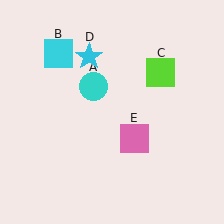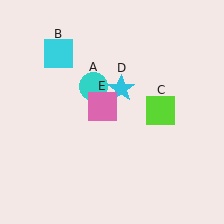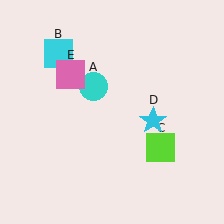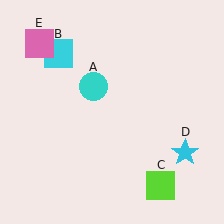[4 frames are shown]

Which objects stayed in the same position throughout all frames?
Cyan circle (object A) and cyan square (object B) remained stationary.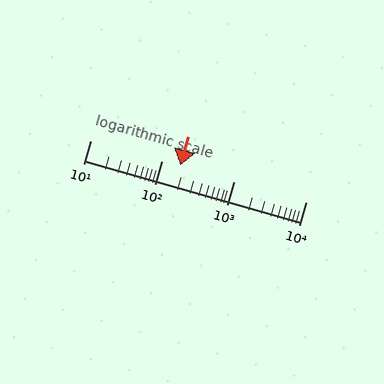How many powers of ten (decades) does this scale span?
The scale spans 3 decades, from 10 to 10000.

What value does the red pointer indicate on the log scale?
The pointer indicates approximately 180.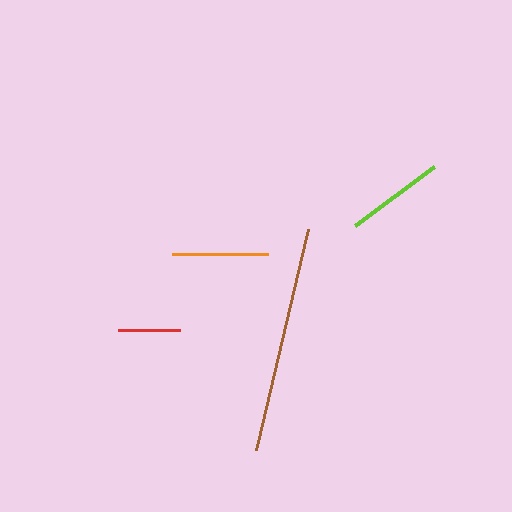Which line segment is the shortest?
The red line is the shortest at approximately 62 pixels.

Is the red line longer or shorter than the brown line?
The brown line is longer than the red line.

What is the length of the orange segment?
The orange segment is approximately 97 pixels long.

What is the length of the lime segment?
The lime segment is approximately 98 pixels long.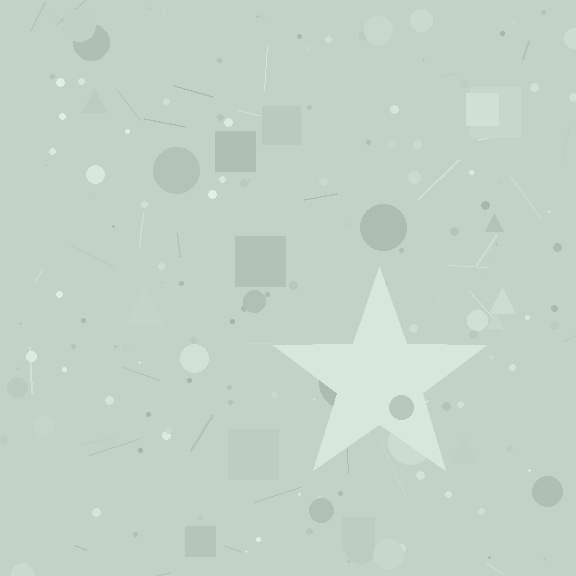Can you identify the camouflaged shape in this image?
The camouflaged shape is a star.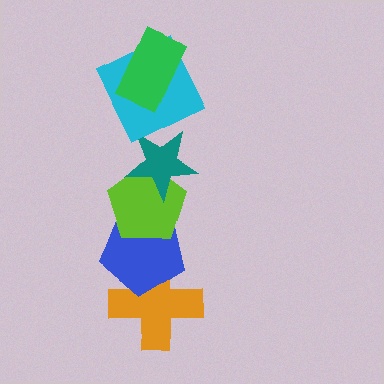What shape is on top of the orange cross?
The blue pentagon is on top of the orange cross.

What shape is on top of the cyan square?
The green rectangle is on top of the cyan square.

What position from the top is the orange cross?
The orange cross is 6th from the top.